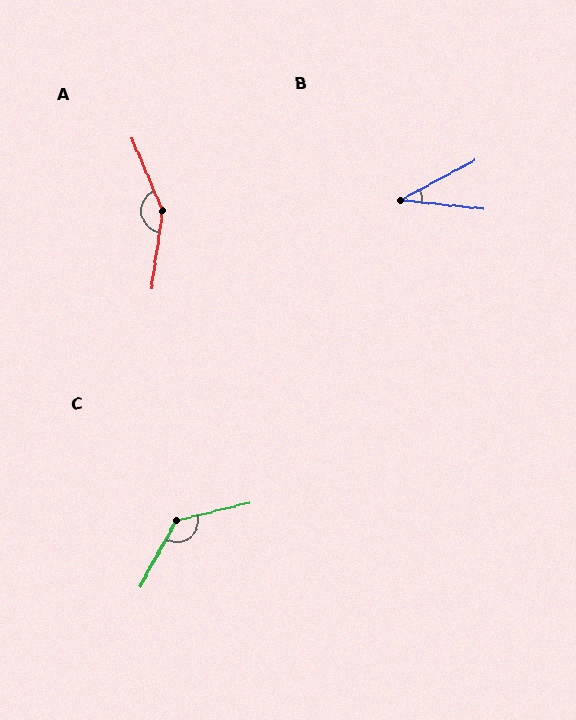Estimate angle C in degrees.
Approximately 133 degrees.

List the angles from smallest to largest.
B (34°), C (133°), A (149°).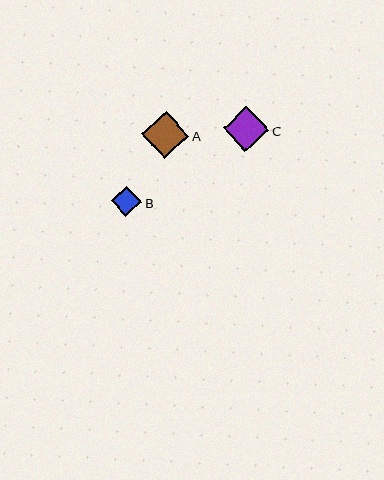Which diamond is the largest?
Diamond A is the largest with a size of approximately 47 pixels.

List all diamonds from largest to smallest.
From largest to smallest: A, C, B.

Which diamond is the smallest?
Diamond B is the smallest with a size of approximately 31 pixels.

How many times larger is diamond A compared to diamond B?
Diamond A is approximately 1.5 times the size of diamond B.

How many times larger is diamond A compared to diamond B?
Diamond A is approximately 1.5 times the size of diamond B.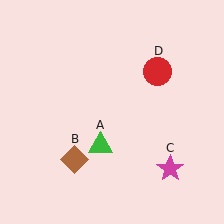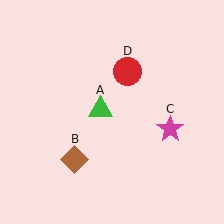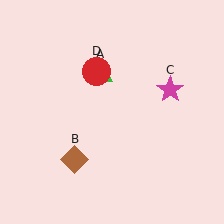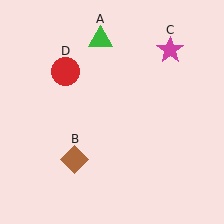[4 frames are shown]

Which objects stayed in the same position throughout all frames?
Brown diamond (object B) remained stationary.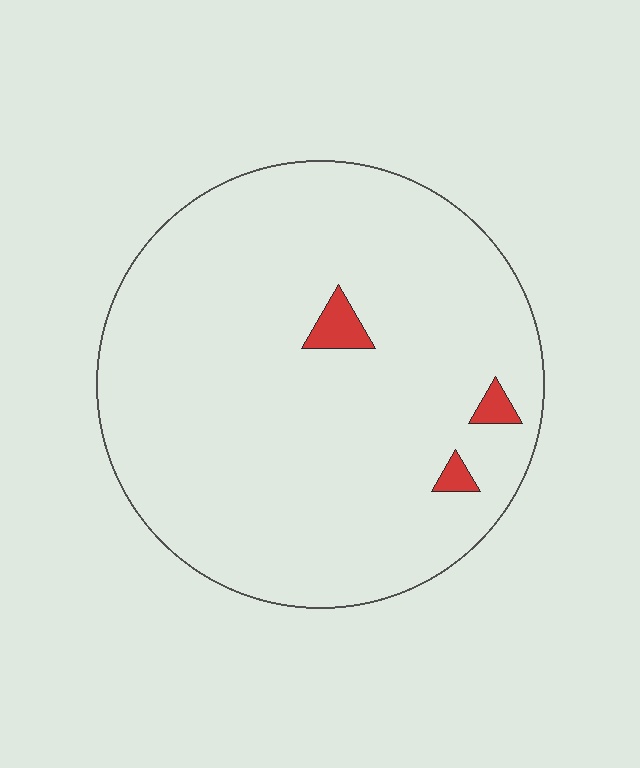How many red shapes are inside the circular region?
3.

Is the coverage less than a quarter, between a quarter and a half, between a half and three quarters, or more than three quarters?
Less than a quarter.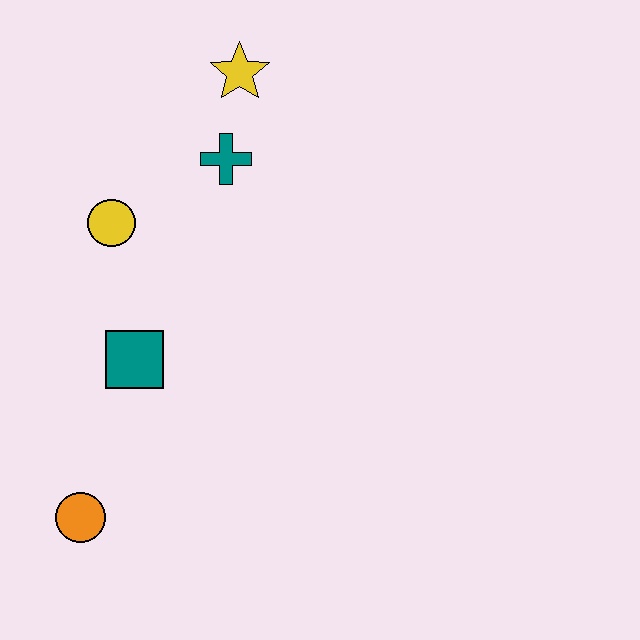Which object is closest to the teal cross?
The yellow star is closest to the teal cross.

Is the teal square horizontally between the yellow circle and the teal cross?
Yes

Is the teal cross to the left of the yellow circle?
No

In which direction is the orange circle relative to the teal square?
The orange circle is below the teal square.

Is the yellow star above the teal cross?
Yes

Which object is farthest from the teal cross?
The orange circle is farthest from the teal cross.